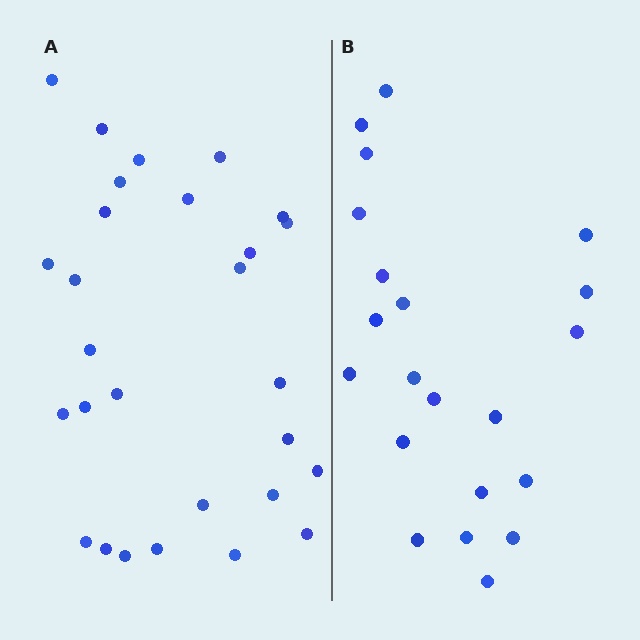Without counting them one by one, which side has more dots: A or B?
Region A (the left region) has more dots.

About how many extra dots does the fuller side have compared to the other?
Region A has roughly 8 or so more dots than region B.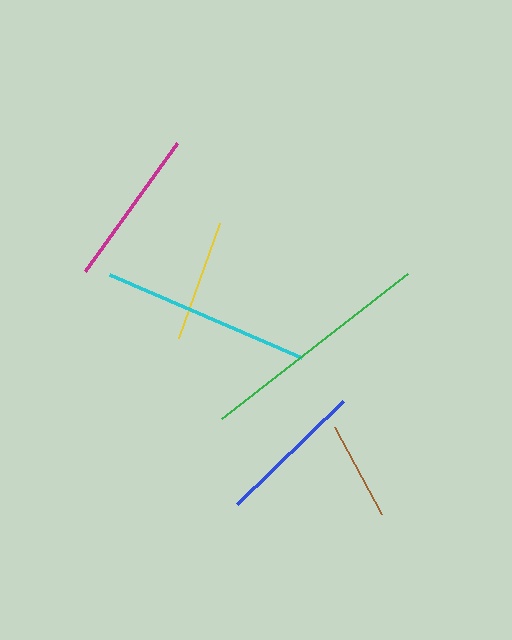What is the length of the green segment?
The green segment is approximately 236 pixels long.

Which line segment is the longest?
The green line is the longest at approximately 236 pixels.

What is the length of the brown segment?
The brown segment is approximately 99 pixels long.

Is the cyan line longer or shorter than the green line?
The green line is longer than the cyan line.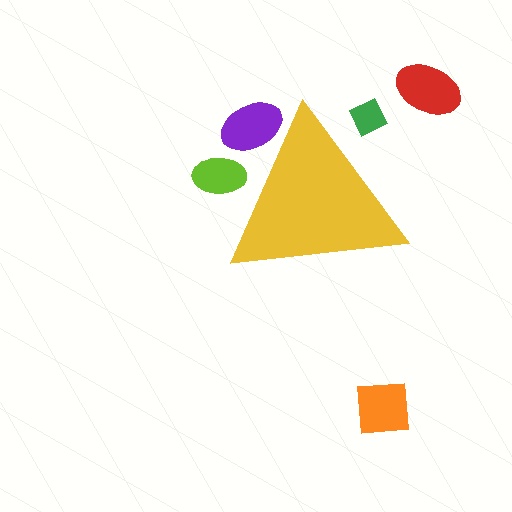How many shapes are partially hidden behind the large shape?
3 shapes are partially hidden.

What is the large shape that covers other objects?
A yellow triangle.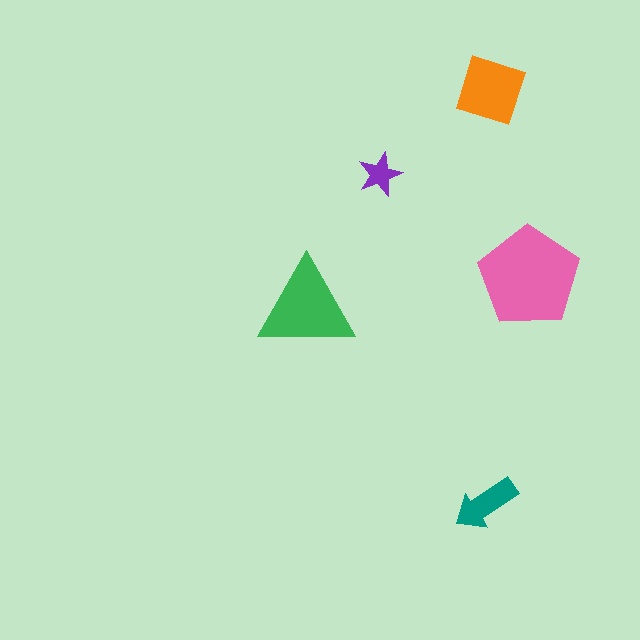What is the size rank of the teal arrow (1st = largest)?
4th.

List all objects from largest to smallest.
The pink pentagon, the green triangle, the orange square, the teal arrow, the purple star.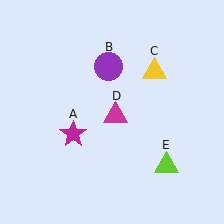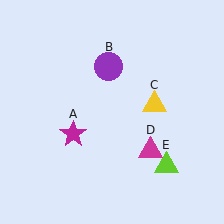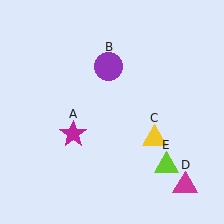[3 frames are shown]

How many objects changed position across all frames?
2 objects changed position: yellow triangle (object C), magenta triangle (object D).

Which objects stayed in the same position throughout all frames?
Magenta star (object A) and purple circle (object B) and lime triangle (object E) remained stationary.